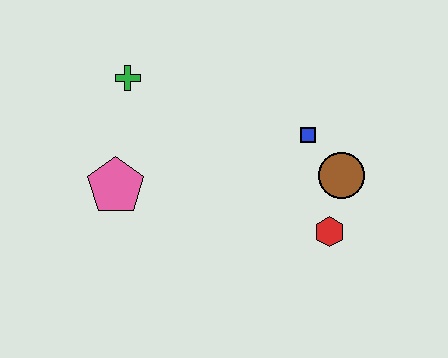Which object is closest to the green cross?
The pink pentagon is closest to the green cross.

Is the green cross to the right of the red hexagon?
No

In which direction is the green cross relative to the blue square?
The green cross is to the left of the blue square.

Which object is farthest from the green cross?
The red hexagon is farthest from the green cross.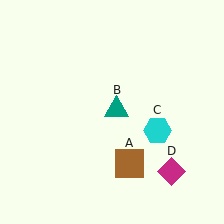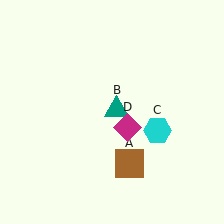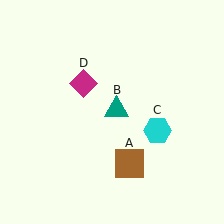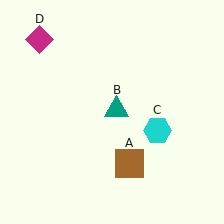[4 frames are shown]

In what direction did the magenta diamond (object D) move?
The magenta diamond (object D) moved up and to the left.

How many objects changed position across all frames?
1 object changed position: magenta diamond (object D).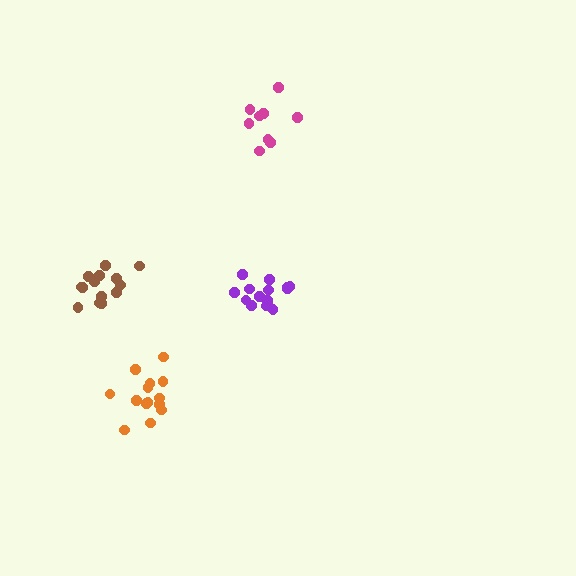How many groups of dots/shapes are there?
There are 4 groups.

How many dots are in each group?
Group 1: 15 dots, Group 2: 14 dots, Group 3: 9 dots, Group 4: 14 dots (52 total).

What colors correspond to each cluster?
The clusters are colored: purple, brown, magenta, orange.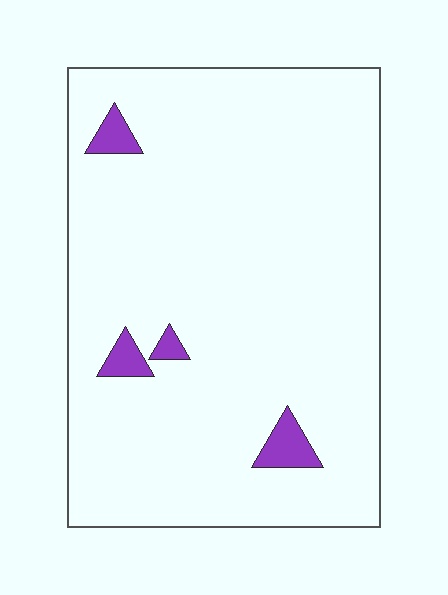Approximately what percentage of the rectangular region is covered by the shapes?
Approximately 5%.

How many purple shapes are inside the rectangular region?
4.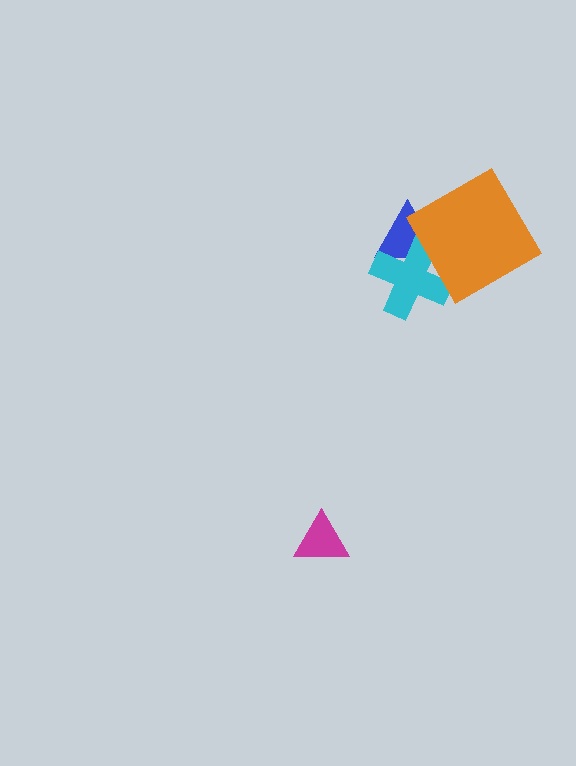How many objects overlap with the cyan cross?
2 objects overlap with the cyan cross.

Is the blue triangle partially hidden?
Yes, it is partially covered by another shape.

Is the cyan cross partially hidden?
Yes, it is partially covered by another shape.